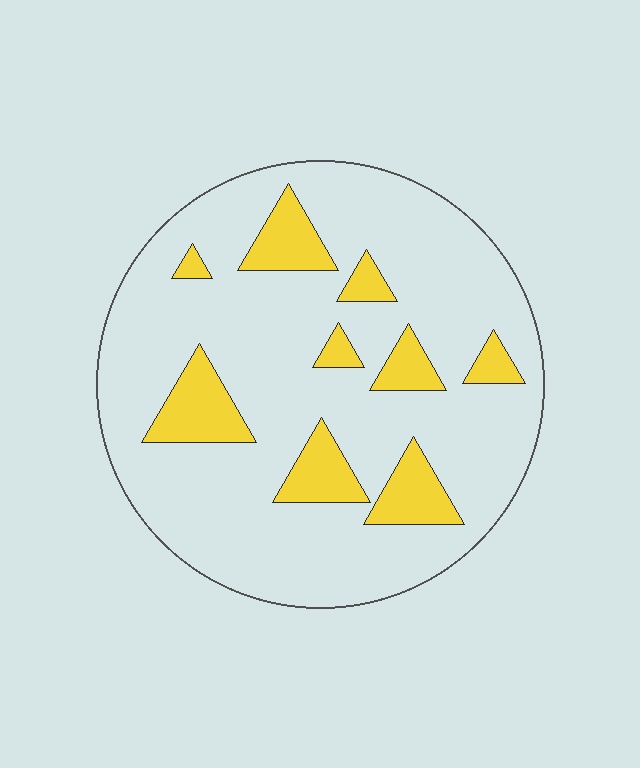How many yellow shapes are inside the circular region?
9.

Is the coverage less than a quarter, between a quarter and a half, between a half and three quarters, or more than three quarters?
Less than a quarter.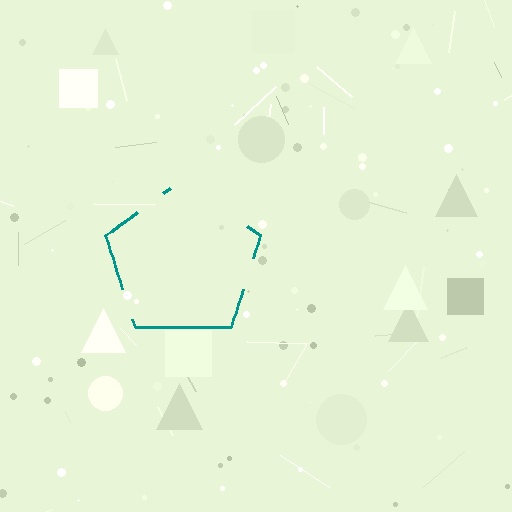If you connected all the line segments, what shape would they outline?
They would outline a pentagon.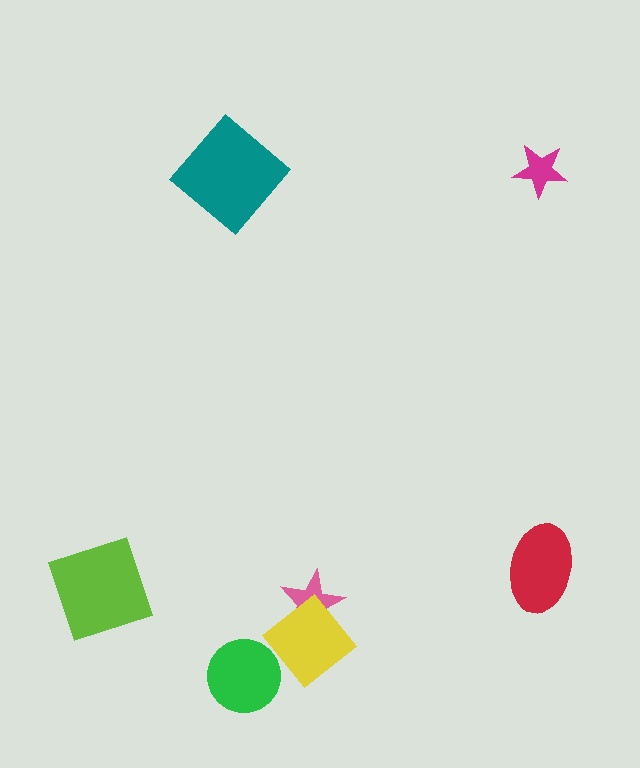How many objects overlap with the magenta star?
0 objects overlap with the magenta star.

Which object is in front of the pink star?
The yellow diamond is in front of the pink star.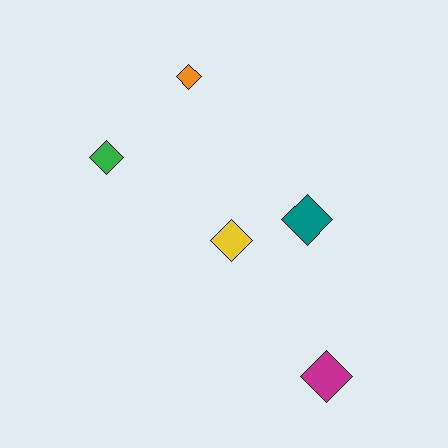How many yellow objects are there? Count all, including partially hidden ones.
There is 1 yellow object.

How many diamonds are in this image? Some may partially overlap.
There are 5 diamonds.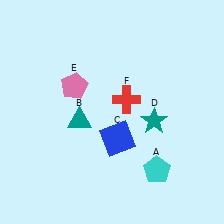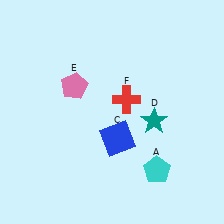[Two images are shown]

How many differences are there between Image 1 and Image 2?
There is 1 difference between the two images.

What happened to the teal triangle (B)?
The teal triangle (B) was removed in Image 2. It was in the bottom-left area of Image 1.